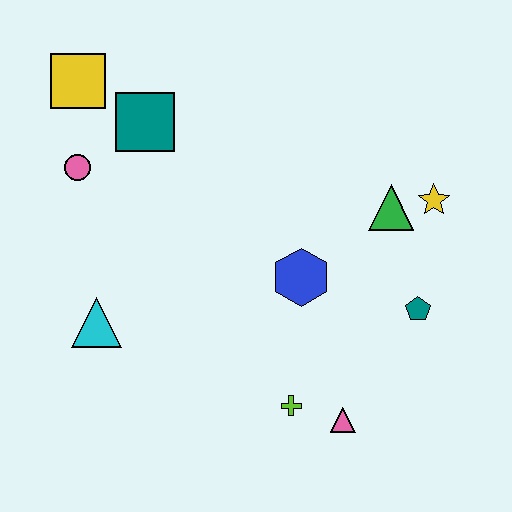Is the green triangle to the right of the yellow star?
No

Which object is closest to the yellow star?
The green triangle is closest to the yellow star.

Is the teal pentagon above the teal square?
No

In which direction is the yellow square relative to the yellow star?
The yellow square is to the left of the yellow star.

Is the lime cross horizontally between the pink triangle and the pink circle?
Yes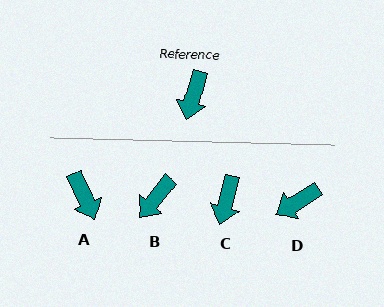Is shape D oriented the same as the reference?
No, it is off by about 42 degrees.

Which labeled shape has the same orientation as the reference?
C.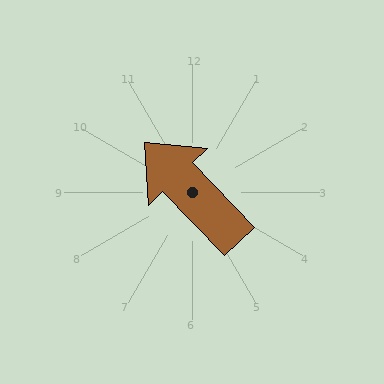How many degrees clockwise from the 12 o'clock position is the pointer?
Approximately 316 degrees.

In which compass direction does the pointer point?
Northwest.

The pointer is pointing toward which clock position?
Roughly 11 o'clock.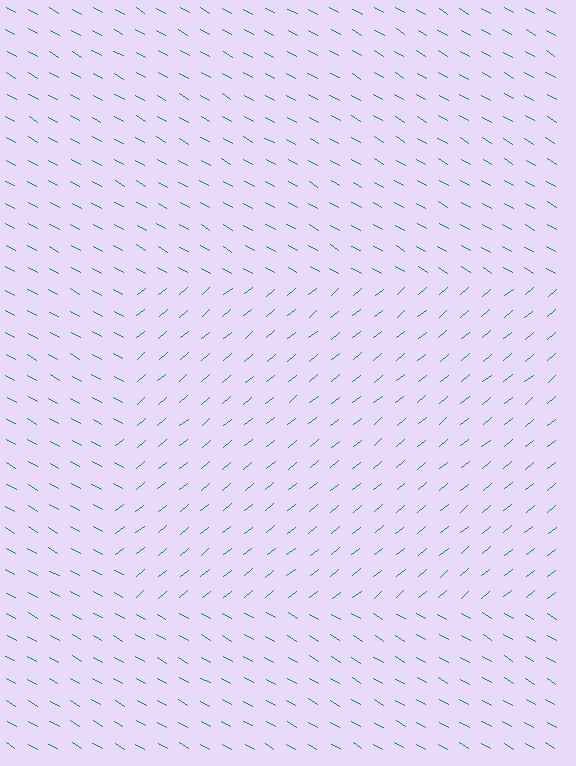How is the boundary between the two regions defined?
The boundary is defined purely by a change in line orientation (approximately 69 degrees difference). All lines are the same color and thickness.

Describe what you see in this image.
The image is filled with small teal line segments. A rectangle region in the image has lines oriented differently from the surrounding lines, creating a visible texture boundary.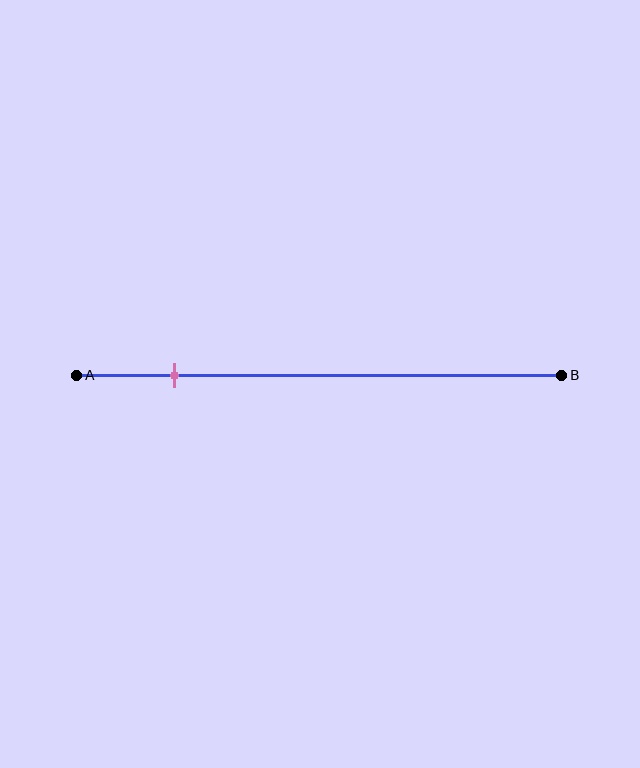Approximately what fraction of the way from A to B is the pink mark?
The pink mark is approximately 20% of the way from A to B.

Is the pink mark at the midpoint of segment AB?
No, the mark is at about 20% from A, not at the 50% midpoint.